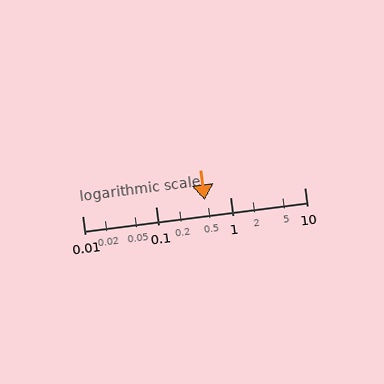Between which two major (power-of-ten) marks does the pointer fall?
The pointer is between 0.1 and 1.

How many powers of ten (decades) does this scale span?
The scale spans 3 decades, from 0.01 to 10.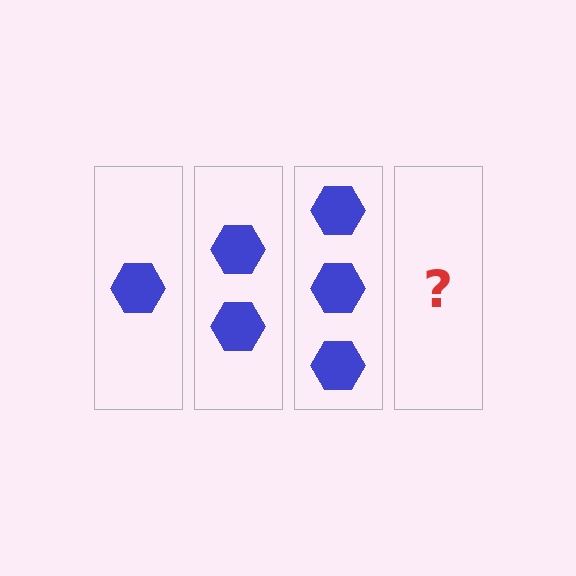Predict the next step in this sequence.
The next step is 4 hexagons.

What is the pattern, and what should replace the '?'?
The pattern is that each step adds one more hexagon. The '?' should be 4 hexagons.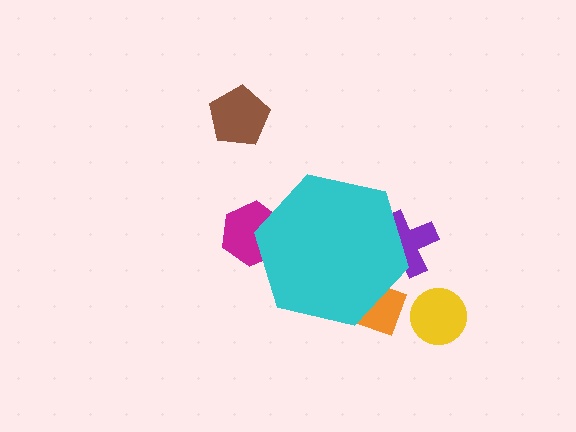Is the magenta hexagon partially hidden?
Yes, the magenta hexagon is partially hidden behind the cyan hexagon.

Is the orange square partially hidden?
Yes, the orange square is partially hidden behind the cyan hexagon.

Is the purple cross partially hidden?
Yes, the purple cross is partially hidden behind the cyan hexagon.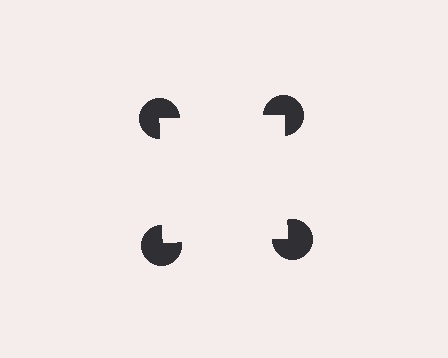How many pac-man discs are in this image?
There are 4 — one at each vertex of the illusory square.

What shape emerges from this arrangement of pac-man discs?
An illusory square — its edges are inferred from the aligned wedge cuts in the pac-man discs, not physically drawn.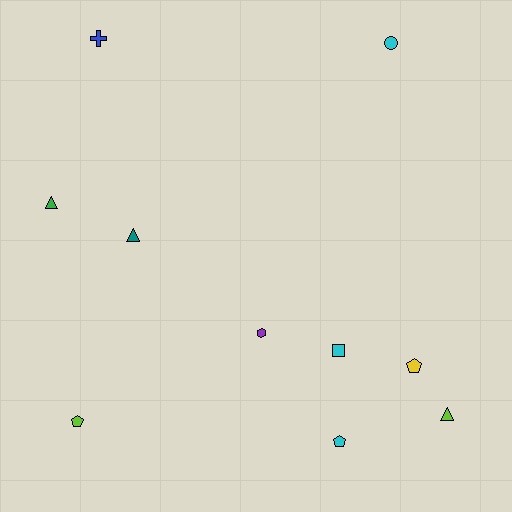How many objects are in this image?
There are 10 objects.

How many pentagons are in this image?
There are 3 pentagons.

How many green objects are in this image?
There is 1 green object.